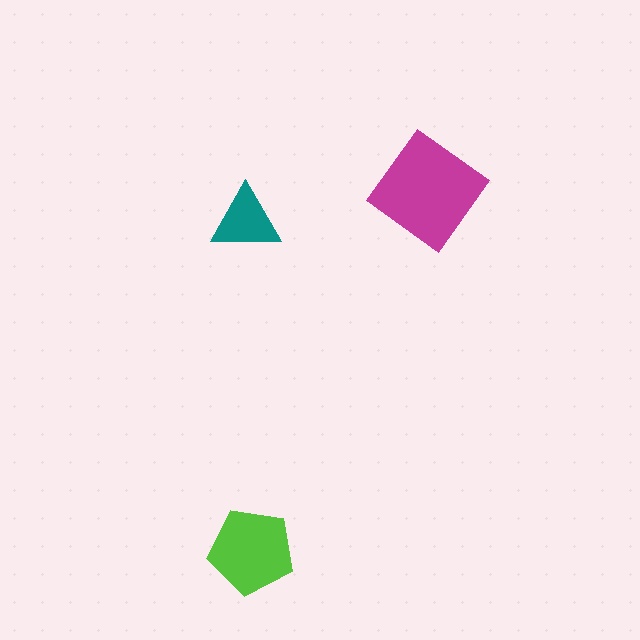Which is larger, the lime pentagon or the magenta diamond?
The magenta diamond.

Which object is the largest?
The magenta diamond.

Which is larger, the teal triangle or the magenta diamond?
The magenta diamond.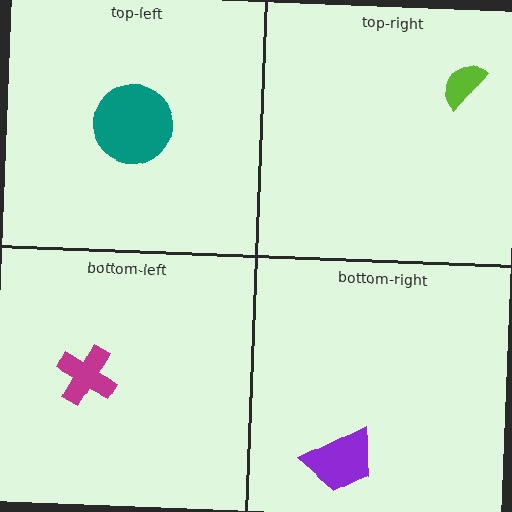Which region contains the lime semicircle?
The top-right region.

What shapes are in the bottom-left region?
The magenta cross.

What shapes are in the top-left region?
The teal circle.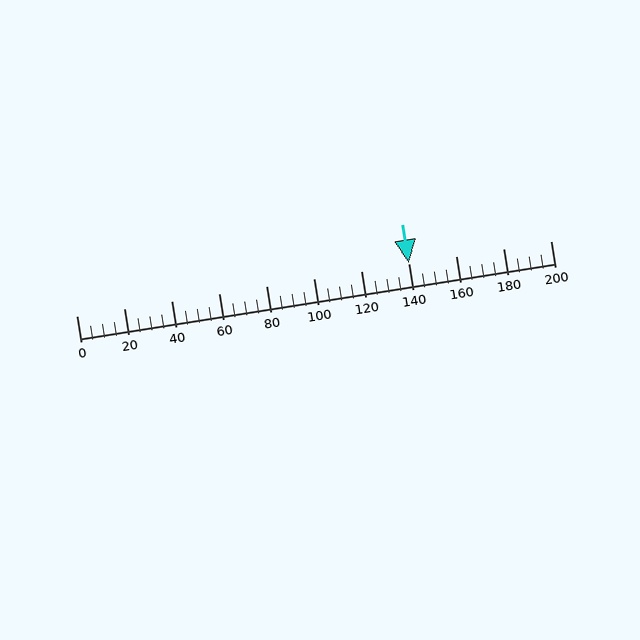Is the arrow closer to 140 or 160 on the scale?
The arrow is closer to 140.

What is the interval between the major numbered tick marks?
The major tick marks are spaced 20 units apart.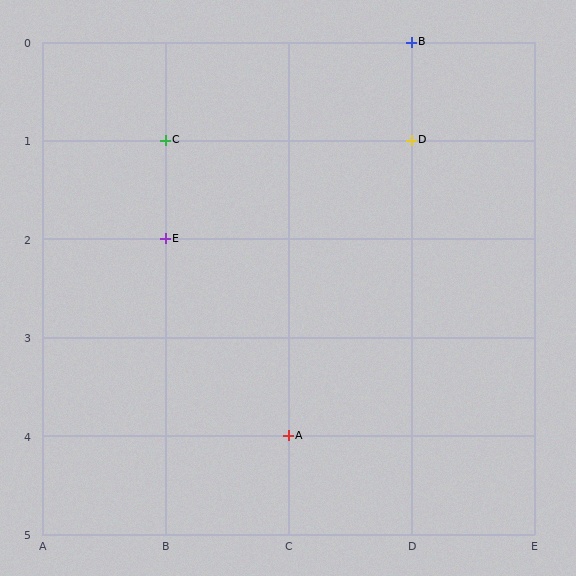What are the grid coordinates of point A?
Point A is at grid coordinates (C, 4).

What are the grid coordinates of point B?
Point B is at grid coordinates (D, 0).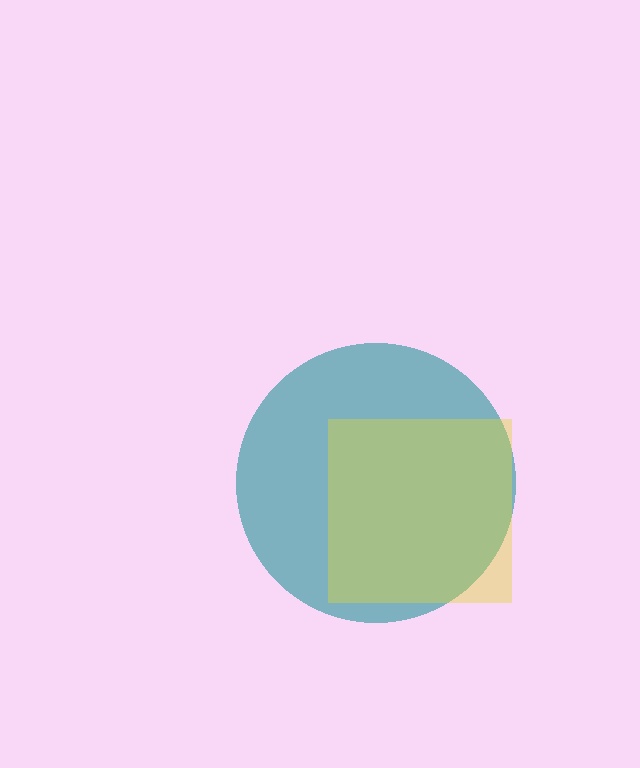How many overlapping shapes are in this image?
There are 2 overlapping shapes in the image.